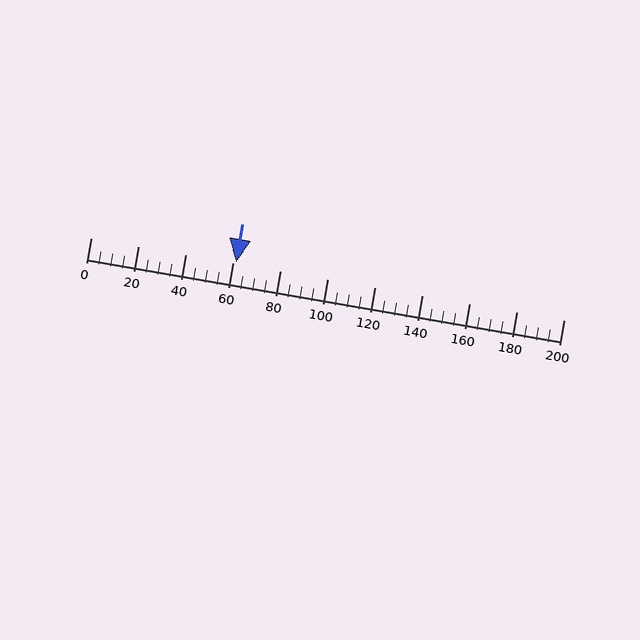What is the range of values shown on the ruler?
The ruler shows values from 0 to 200.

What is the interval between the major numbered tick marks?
The major tick marks are spaced 20 units apart.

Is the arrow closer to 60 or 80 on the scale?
The arrow is closer to 60.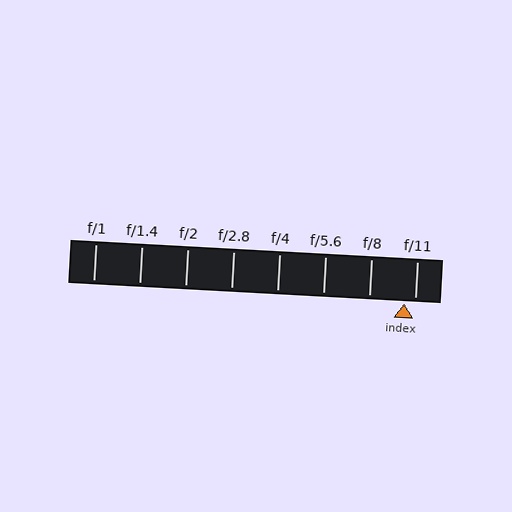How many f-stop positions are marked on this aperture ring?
There are 8 f-stop positions marked.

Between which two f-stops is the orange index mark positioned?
The index mark is between f/8 and f/11.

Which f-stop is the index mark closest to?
The index mark is closest to f/11.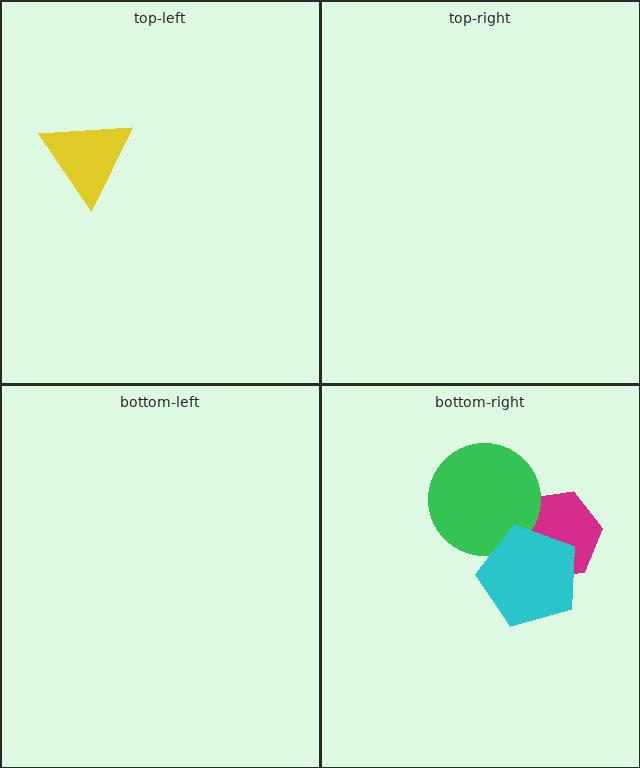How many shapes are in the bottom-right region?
3.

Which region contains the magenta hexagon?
The bottom-right region.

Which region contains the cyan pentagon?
The bottom-right region.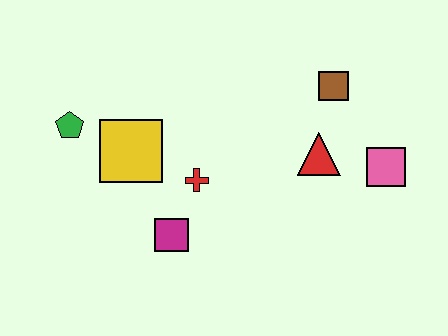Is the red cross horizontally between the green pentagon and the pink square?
Yes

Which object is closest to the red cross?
The magenta square is closest to the red cross.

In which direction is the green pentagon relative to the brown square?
The green pentagon is to the left of the brown square.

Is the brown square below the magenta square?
No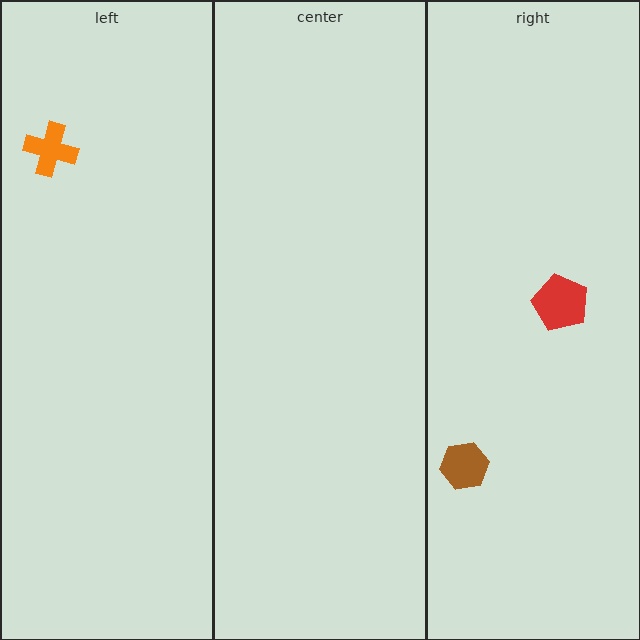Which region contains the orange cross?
The left region.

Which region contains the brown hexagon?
The right region.